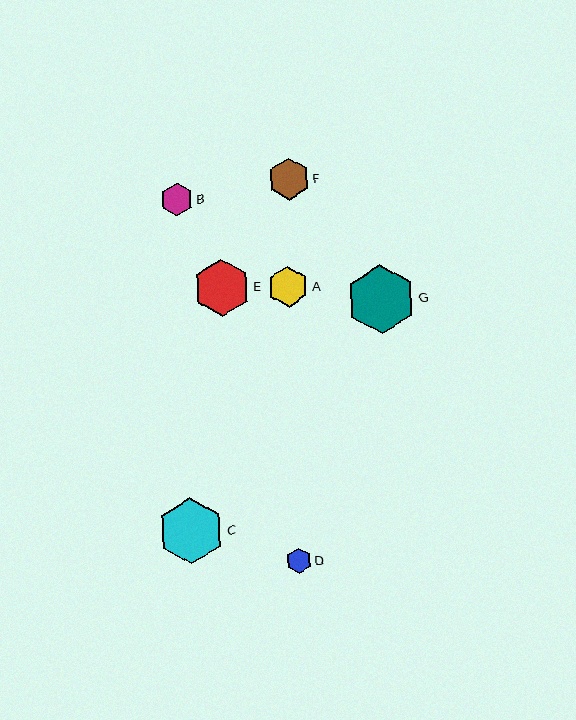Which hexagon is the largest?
Hexagon G is the largest with a size of approximately 69 pixels.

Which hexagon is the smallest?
Hexagon D is the smallest with a size of approximately 25 pixels.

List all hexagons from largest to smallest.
From largest to smallest: G, C, E, F, A, B, D.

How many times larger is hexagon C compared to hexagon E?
Hexagon C is approximately 1.2 times the size of hexagon E.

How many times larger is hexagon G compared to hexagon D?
Hexagon G is approximately 2.8 times the size of hexagon D.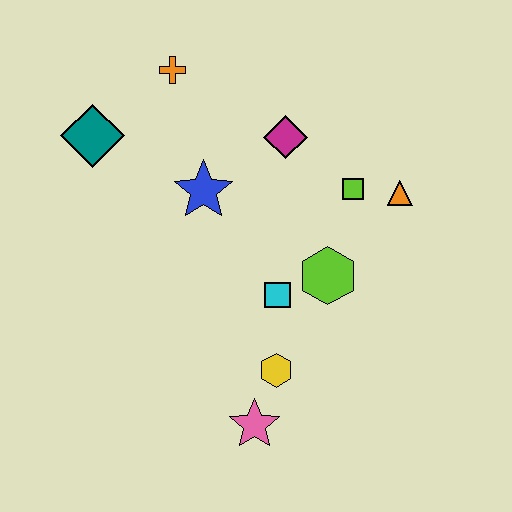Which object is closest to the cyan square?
The lime hexagon is closest to the cyan square.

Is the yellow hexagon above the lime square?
No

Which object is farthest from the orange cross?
The pink star is farthest from the orange cross.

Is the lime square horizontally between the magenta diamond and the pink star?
No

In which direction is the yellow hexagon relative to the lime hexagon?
The yellow hexagon is below the lime hexagon.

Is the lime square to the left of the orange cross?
No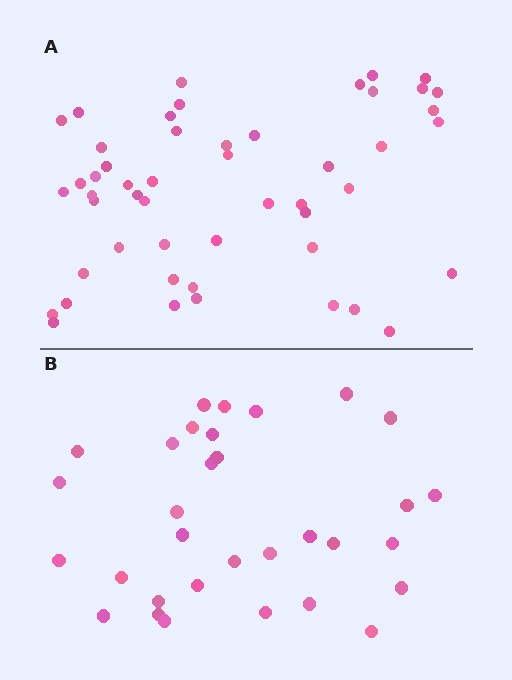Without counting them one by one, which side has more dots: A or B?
Region A (the top region) has more dots.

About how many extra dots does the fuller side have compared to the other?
Region A has approximately 20 more dots than region B.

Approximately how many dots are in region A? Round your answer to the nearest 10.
About 50 dots.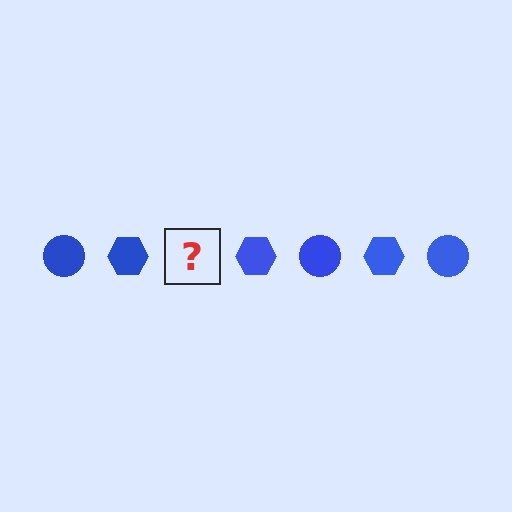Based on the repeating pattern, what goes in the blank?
The blank should be a blue circle.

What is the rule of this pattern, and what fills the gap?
The rule is that the pattern cycles through circle, hexagon shapes in blue. The gap should be filled with a blue circle.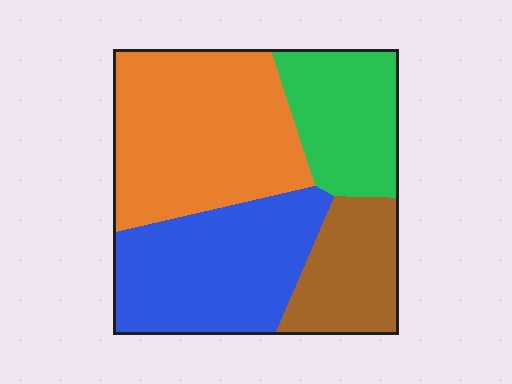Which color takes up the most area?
Orange, at roughly 35%.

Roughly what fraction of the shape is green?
Green covers 19% of the shape.